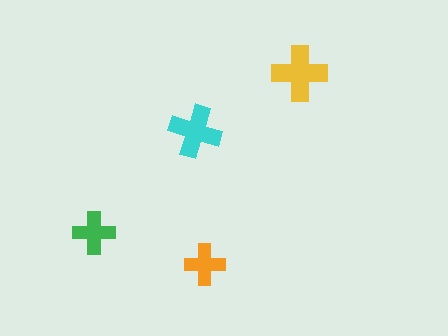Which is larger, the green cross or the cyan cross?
The cyan one.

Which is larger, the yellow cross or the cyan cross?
The yellow one.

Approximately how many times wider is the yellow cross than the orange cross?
About 1.5 times wider.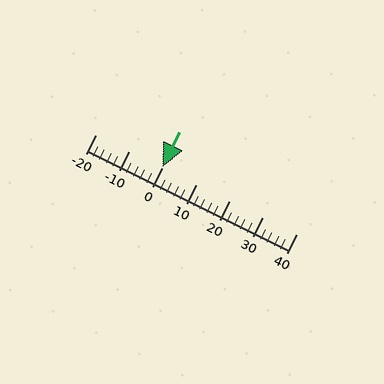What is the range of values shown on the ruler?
The ruler shows values from -20 to 40.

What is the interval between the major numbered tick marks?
The major tick marks are spaced 10 units apart.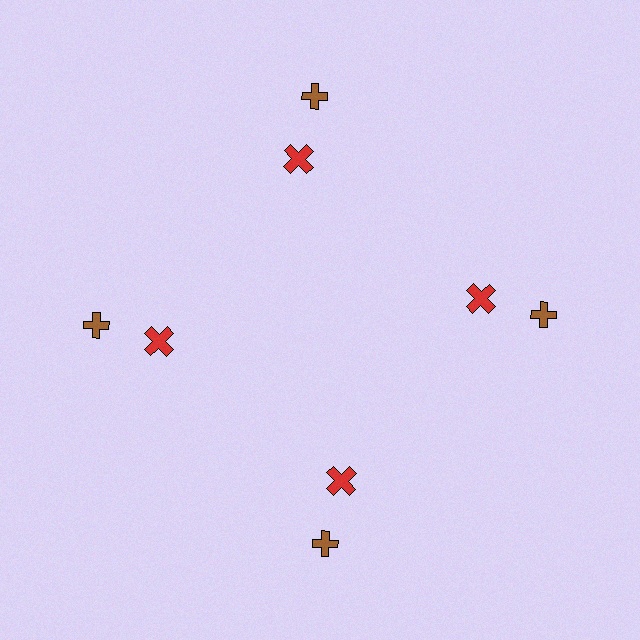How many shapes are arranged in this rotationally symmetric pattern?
There are 8 shapes, arranged in 4 groups of 2.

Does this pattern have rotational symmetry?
Yes, this pattern has 4-fold rotational symmetry. It looks the same after rotating 90 degrees around the center.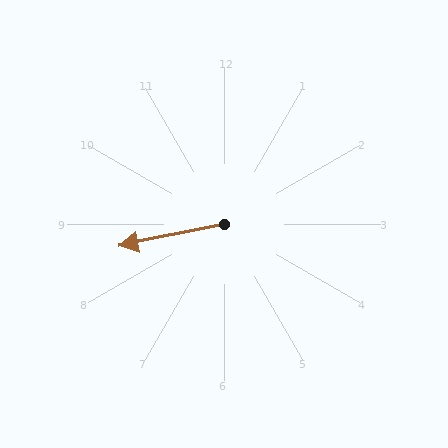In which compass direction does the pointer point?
West.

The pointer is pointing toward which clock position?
Roughly 9 o'clock.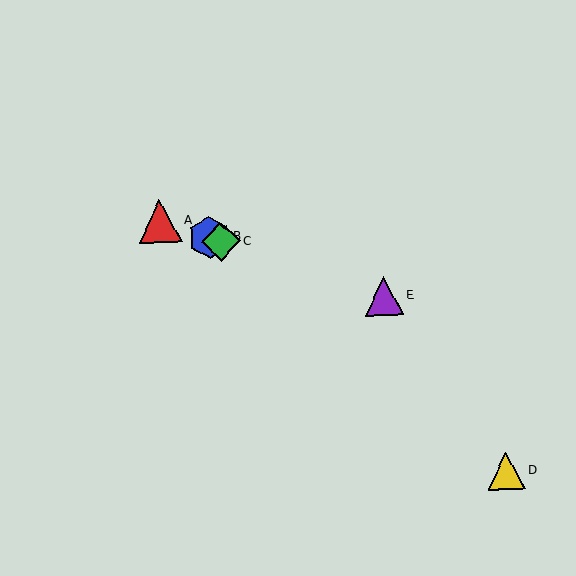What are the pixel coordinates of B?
Object B is at (209, 238).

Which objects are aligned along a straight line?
Objects A, B, C, E are aligned along a straight line.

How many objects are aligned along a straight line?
4 objects (A, B, C, E) are aligned along a straight line.